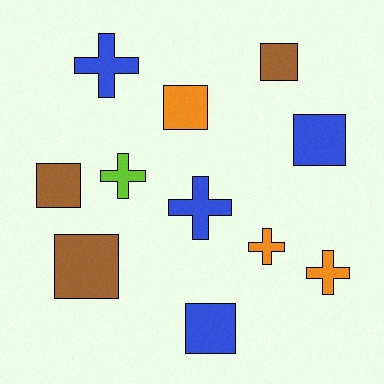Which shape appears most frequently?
Square, with 6 objects.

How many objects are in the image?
There are 11 objects.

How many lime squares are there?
There are no lime squares.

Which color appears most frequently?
Blue, with 4 objects.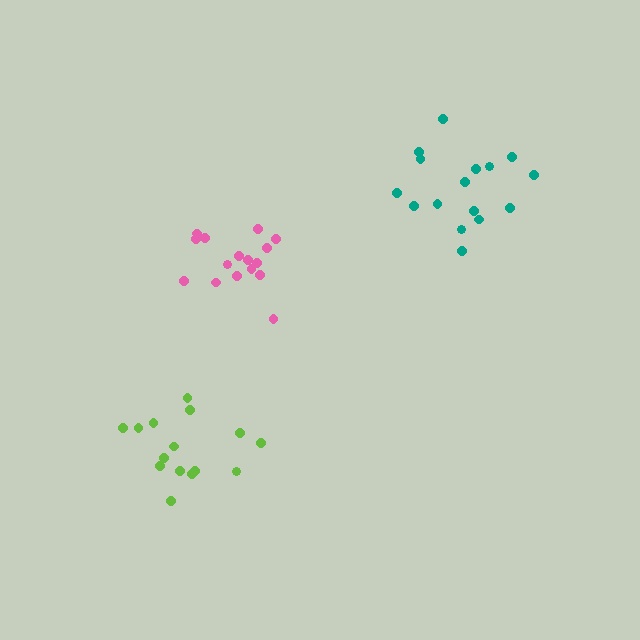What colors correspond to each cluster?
The clusters are colored: pink, teal, lime.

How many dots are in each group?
Group 1: 16 dots, Group 2: 16 dots, Group 3: 15 dots (47 total).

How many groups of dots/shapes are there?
There are 3 groups.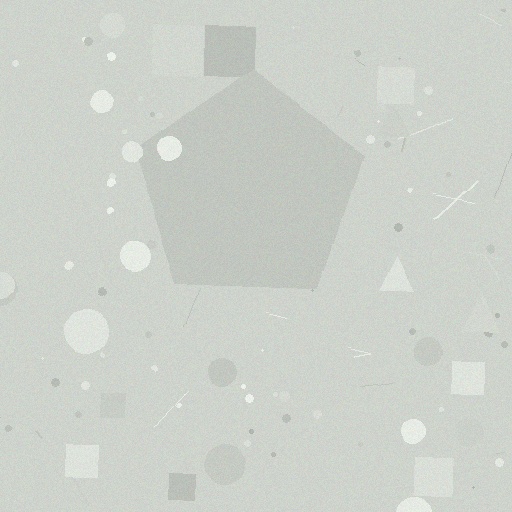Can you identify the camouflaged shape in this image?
The camouflaged shape is a pentagon.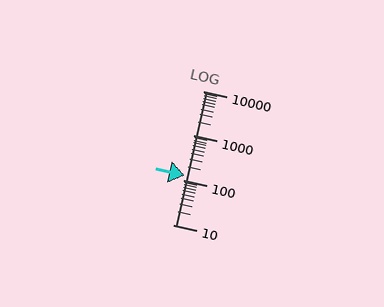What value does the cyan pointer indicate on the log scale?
The pointer indicates approximately 130.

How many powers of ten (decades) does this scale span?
The scale spans 3 decades, from 10 to 10000.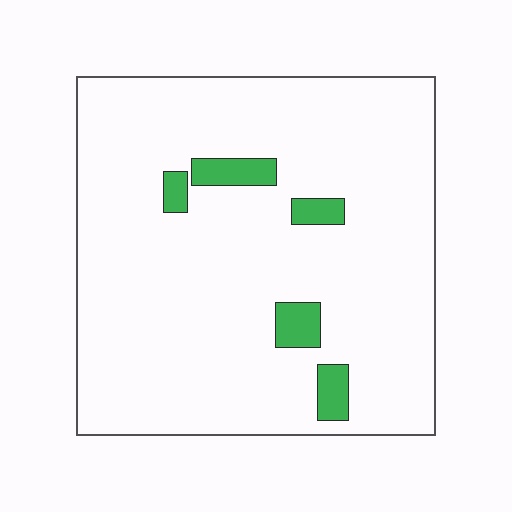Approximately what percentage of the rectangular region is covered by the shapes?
Approximately 5%.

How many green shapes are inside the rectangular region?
5.